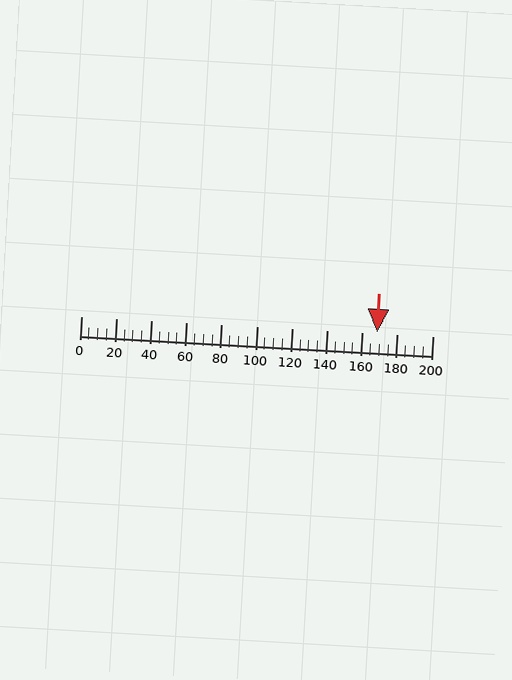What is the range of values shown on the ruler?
The ruler shows values from 0 to 200.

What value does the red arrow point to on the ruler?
The red arrow points to approximately 169.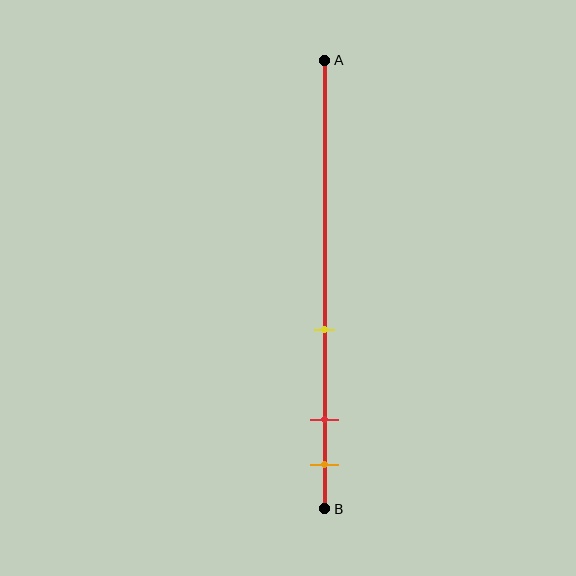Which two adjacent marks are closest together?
The red and orange marks are the closest adjacent pair.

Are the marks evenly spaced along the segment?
No, the marks are not evenly spaced.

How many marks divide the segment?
There are 3 marks dividing the segment.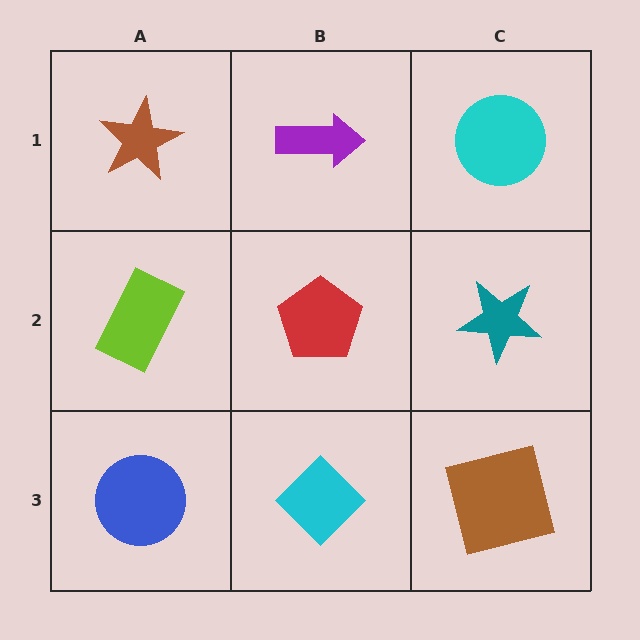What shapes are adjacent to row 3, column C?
A teal star (row 2, column C), a cyan diamond (row 3, column B).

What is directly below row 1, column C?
A teal star.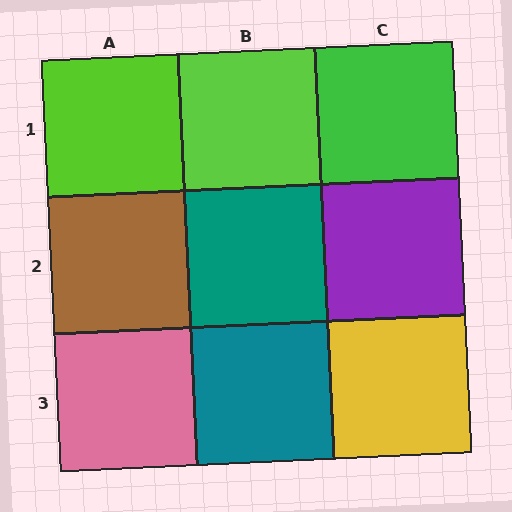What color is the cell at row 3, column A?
Pink.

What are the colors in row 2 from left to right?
Brown, teal, purple.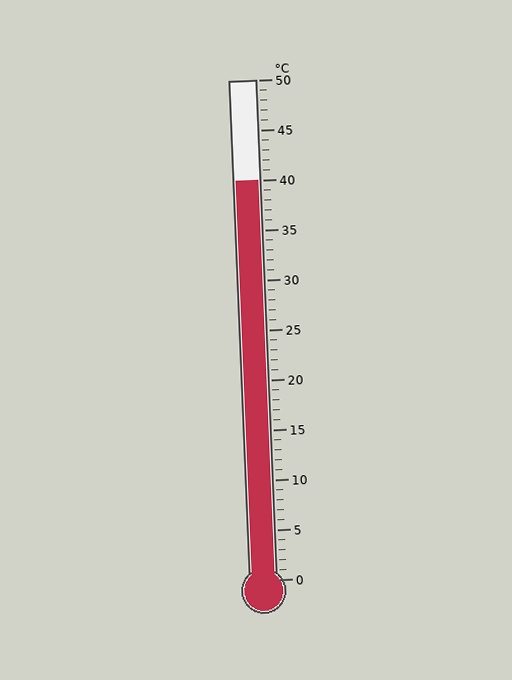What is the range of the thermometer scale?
The thermometer scale ranges from 0°C to 50°C.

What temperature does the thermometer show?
The thermometer shows approximately 40°C.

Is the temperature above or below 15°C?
The temperature is above 15°C.